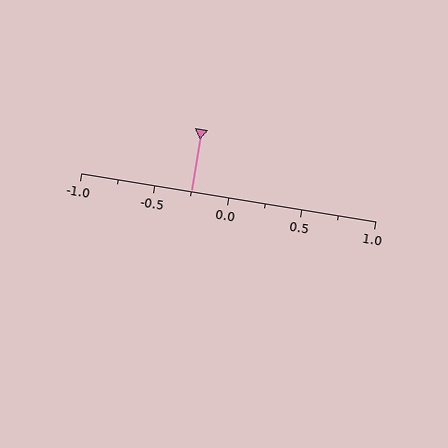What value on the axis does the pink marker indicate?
The marker indicates approximately -0.25.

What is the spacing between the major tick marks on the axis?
The major ticks are spaced 0.5 apart.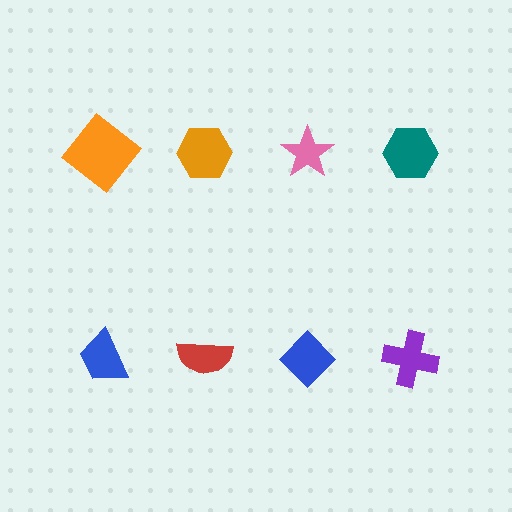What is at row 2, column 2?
A red semicircle.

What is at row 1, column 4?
A teal hexagon.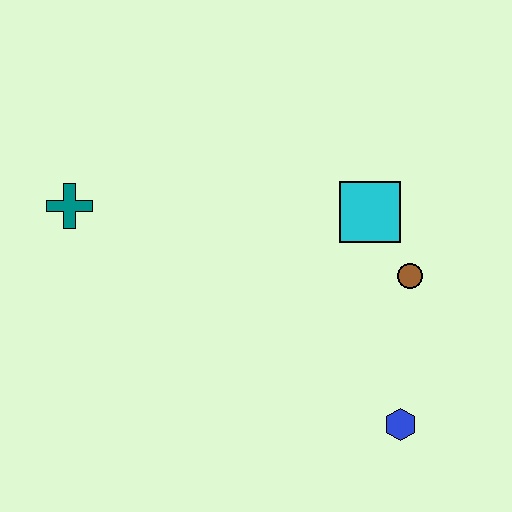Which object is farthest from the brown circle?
The teal cross is farthest from the brown circle.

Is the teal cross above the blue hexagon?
Yes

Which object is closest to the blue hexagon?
The brown circle is closest to the blue hexagon.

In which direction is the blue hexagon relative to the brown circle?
The blue hexagon is below the brown circle.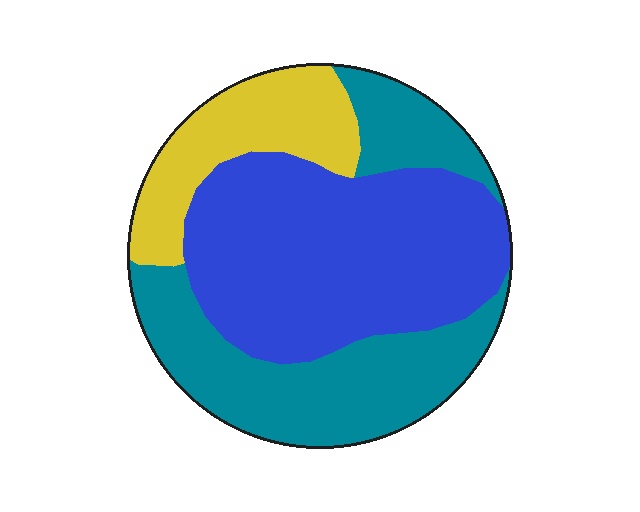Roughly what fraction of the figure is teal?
Teal takes up between a quarter and a half of the figure.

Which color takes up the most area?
Blue, at roughly 45%.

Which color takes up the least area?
Yellow, at roughly 20%.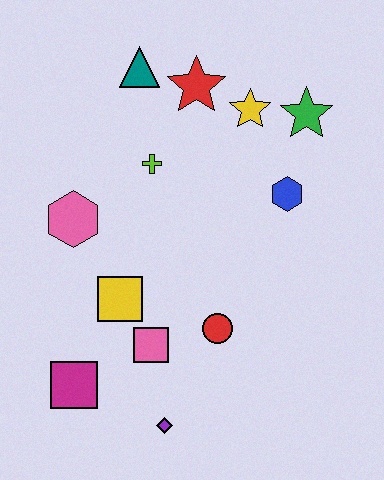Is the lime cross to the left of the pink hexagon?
No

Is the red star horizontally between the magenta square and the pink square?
No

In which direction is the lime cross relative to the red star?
The lime cross is below the red star.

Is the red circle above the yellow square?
No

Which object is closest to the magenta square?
The pink square is closest to the magenta square.